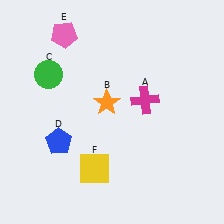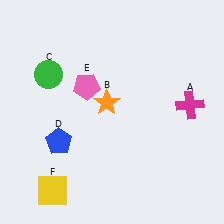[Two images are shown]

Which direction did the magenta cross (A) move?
The magenta cross (A) moved right.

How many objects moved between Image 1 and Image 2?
3 objects moved between the two images.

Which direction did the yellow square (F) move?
The yellow square (F) moved left.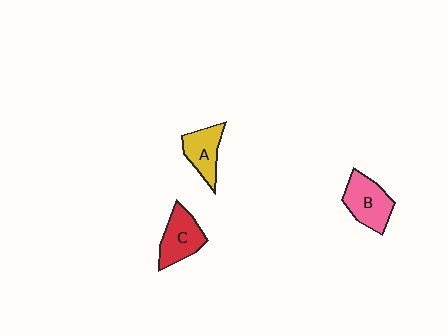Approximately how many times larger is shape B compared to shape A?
Approximately 1.2 times.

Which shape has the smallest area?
Shape A (yellow).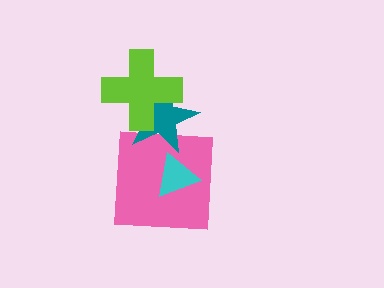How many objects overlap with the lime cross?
1 object overlaps with the lime cross.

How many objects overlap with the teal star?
2 objects overlap with the teal star.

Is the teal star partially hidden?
Yes, it is partially covered by another shape.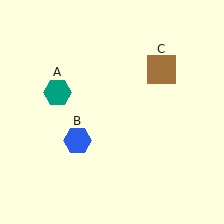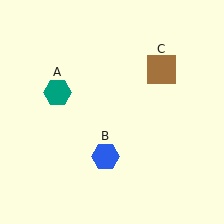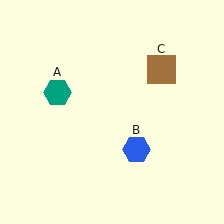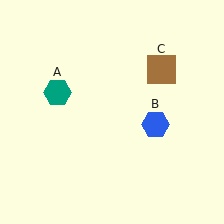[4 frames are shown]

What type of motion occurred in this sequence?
The blue hexagon (object B) rotated counterclockwise around the center of the scene.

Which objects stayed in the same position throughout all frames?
Teal hexagon (object A) and brown square (object C) remained stationary.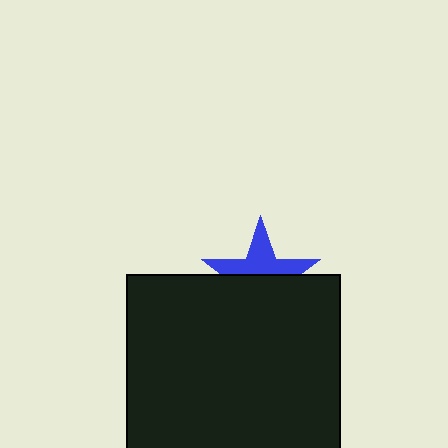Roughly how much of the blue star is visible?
About half of it is visible (roughly 45%).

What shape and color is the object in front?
The object in front is a black rectangle.